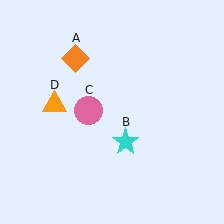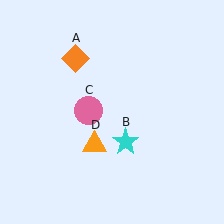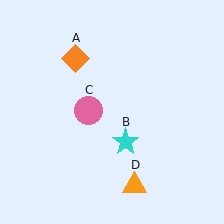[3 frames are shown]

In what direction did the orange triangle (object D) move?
The orange triangle (object D) moved down and to the right.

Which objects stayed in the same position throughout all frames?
Orange diamond (object A) and cyan star (object B) and pink circle (object C) remained stationary.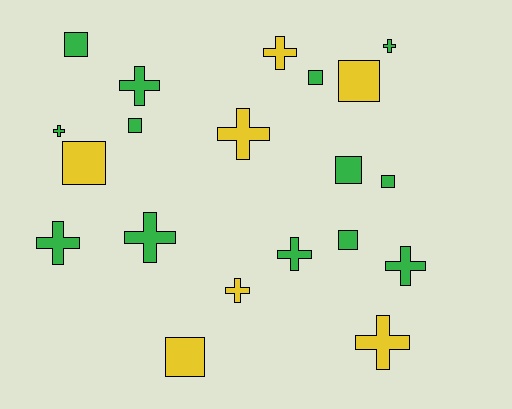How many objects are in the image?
There are 20 objects.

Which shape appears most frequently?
Cross, with 11 objects.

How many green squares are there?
There are 6 green squares.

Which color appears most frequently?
Green, with 13 objects.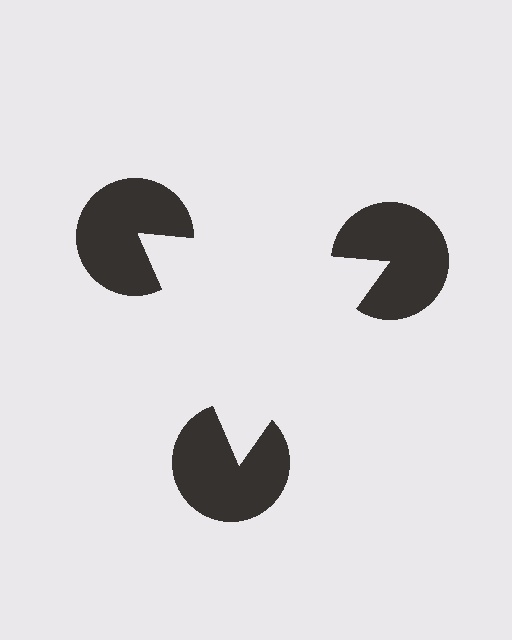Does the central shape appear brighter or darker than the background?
It typically appears slightly brighter than the background, even though no actual brightness change is drawn.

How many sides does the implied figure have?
3 sides.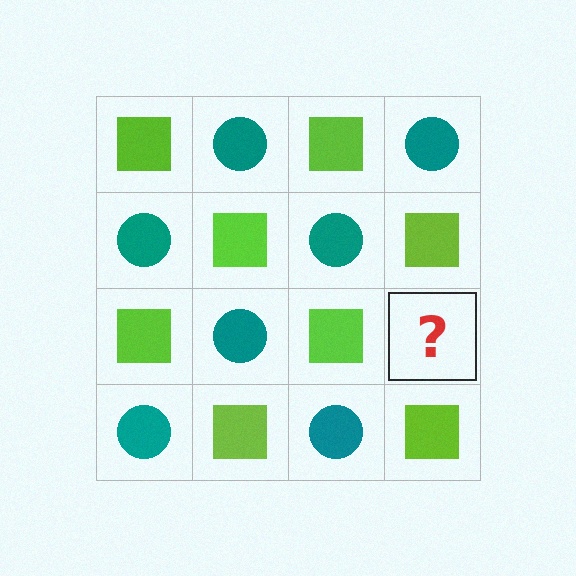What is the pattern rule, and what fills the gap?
The rule is that it alternates lime square and teal circle in a checkerboard pattern. The gap should be filled with a teal circle.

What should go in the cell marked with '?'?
The missing cell should contain a teal circle.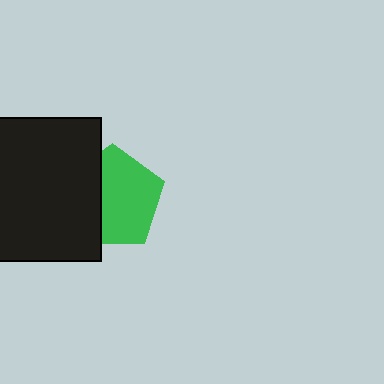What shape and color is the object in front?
The object in front is a black square.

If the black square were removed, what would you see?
You would see the complete green pentagon.